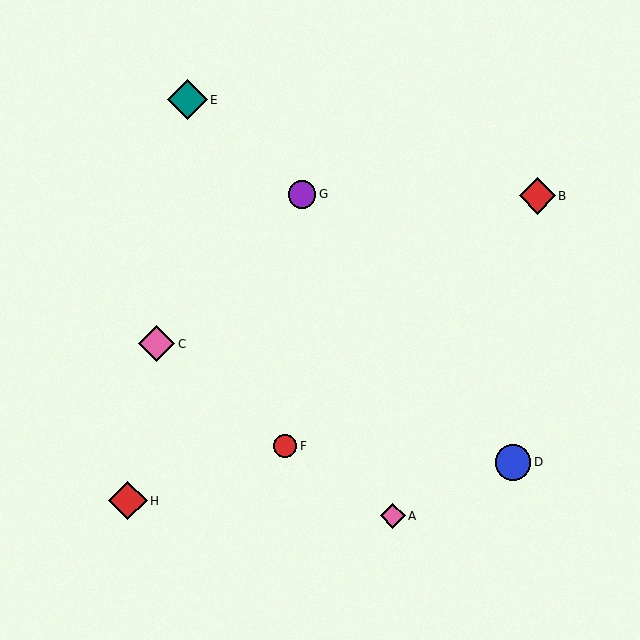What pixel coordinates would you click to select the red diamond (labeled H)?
Click at (128, 501) to select the red diamond H.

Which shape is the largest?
The teal diamond (labeled E) is the largest.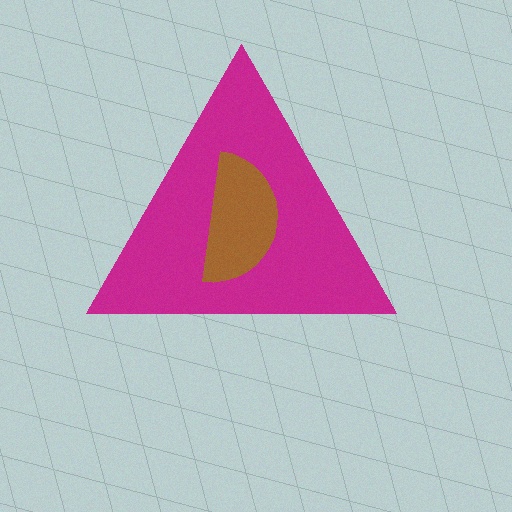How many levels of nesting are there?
2.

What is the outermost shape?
The magenta triangle.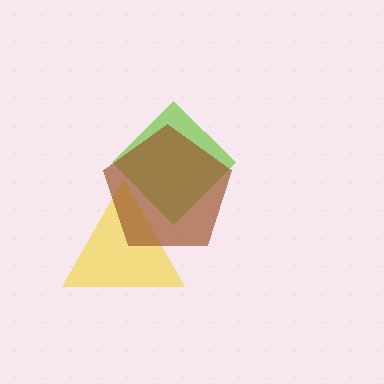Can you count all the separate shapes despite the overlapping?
Yes, there are 3 separate shapes.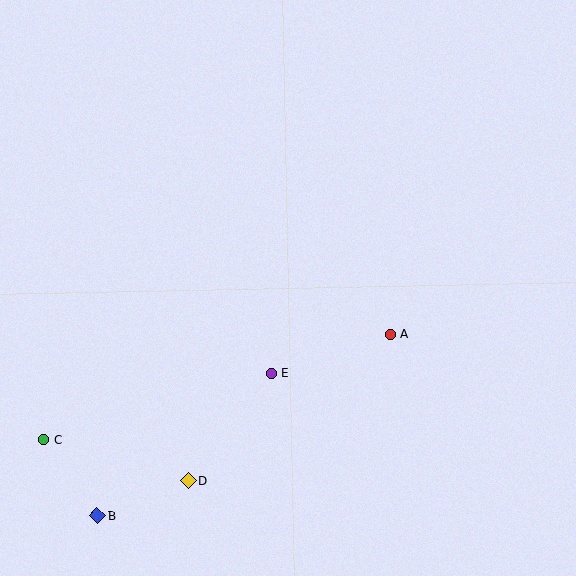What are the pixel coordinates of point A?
Point A is at (390, 334).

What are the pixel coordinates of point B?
Point B is at (97, 515).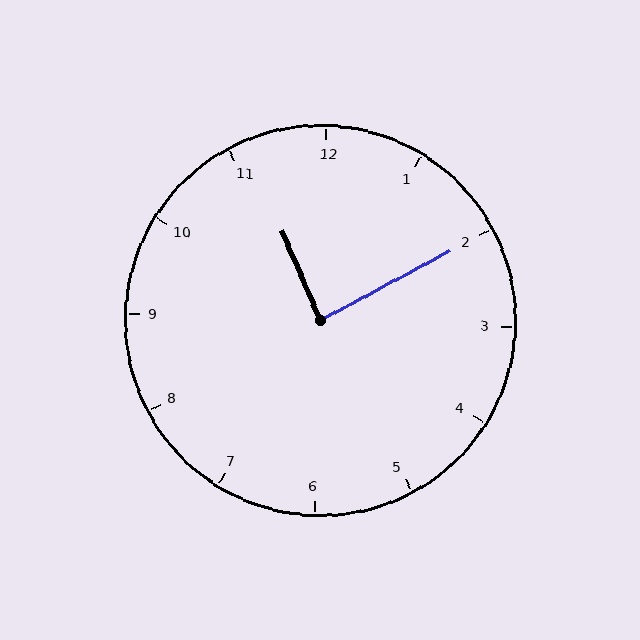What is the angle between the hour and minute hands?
Approximately 85 degrees.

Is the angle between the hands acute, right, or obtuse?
It is right.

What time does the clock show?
11:10.